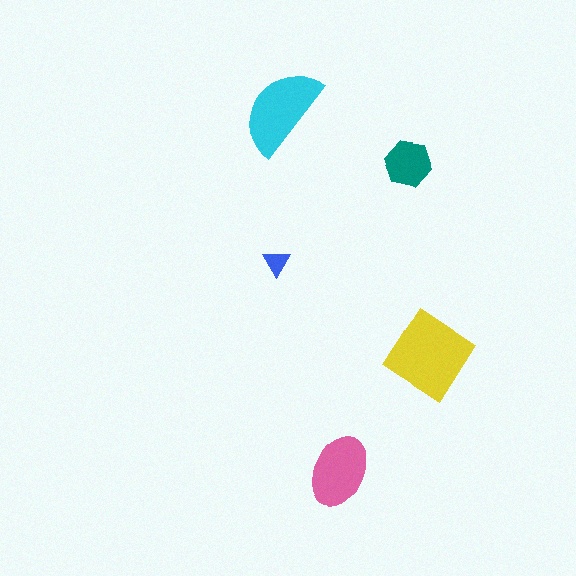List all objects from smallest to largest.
The blue triangle, the teal hexagon, the pink ellipse, the cyan semicircle, the yellow diamond.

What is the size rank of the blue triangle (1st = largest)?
5th.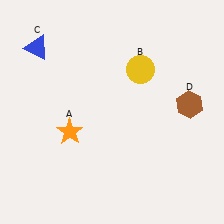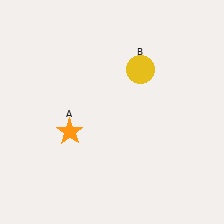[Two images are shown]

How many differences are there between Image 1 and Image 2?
There are 2 differences between the two images.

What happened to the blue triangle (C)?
The blue triangle (C) was removed in Image 2. It was in the top-left area of Image 1.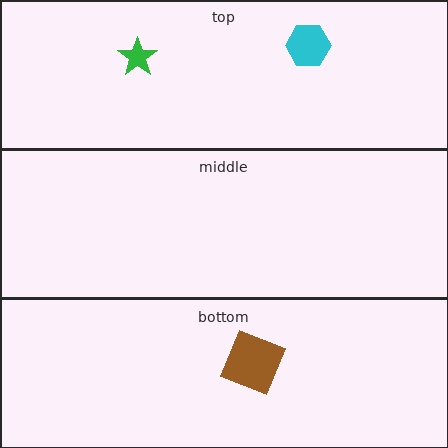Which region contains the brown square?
The bottom region.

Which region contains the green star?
The top region.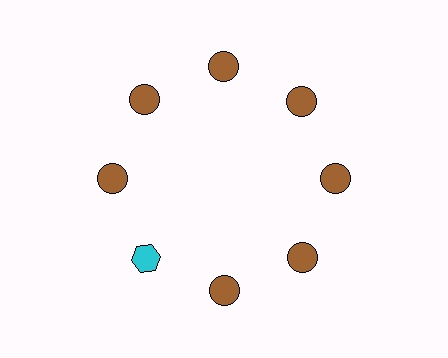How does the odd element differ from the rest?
It differs in both color (cyan instead of brown) and shape (hexagon instead of circle).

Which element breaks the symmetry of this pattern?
The cyan hexagon at roughly the 8 o'clock position breaks the symmetry. All other shapes are brown circles.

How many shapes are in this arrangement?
There are 8 shapes arranged in a ring pattern.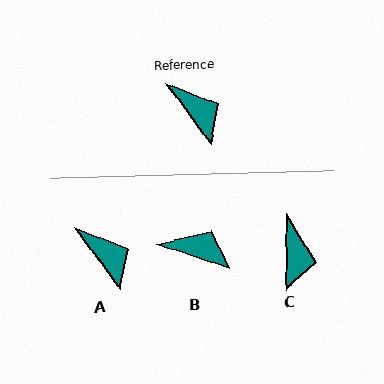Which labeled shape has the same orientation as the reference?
A.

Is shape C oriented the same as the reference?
No, it is off by about 37 degrees.